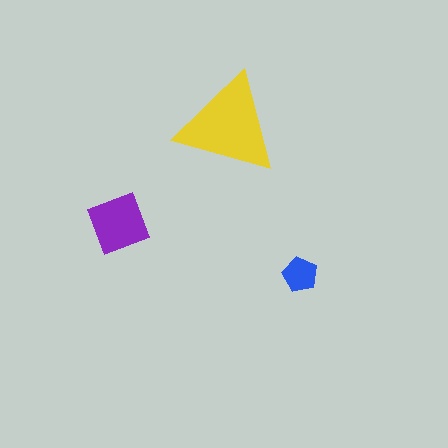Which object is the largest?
The yellow triangle.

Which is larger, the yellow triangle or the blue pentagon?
The yellow triangle.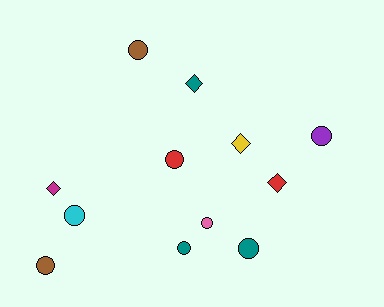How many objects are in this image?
There are 12 objects.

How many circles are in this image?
There are 8 circles.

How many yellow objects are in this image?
There is 1 yellow object.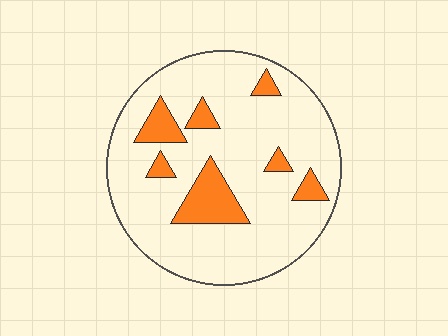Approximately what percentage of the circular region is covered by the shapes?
Approximately 15%.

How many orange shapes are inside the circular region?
7.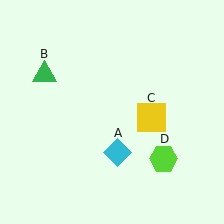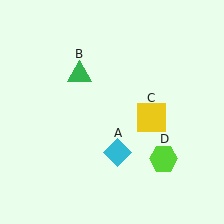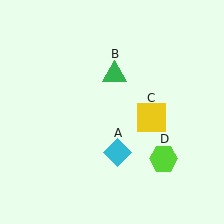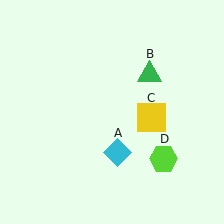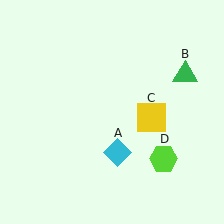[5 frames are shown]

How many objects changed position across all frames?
1 object changed position: green triangle (object B).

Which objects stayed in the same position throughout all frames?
Cyan diamond (object A) and yellow square (object C) and lime hexagon (object D) remained stationary.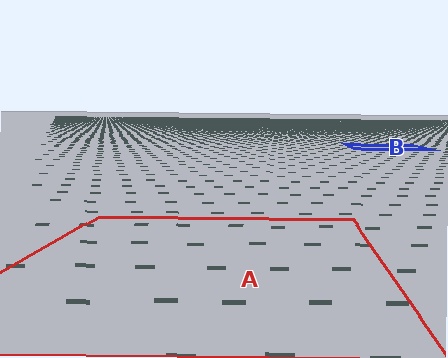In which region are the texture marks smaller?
The texture marks are smaller in region B, because it is farther away.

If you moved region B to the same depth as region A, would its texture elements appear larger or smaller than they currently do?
They would appear larger. At a closer depth, the same texture elements are projected at a bigger on-screen size.